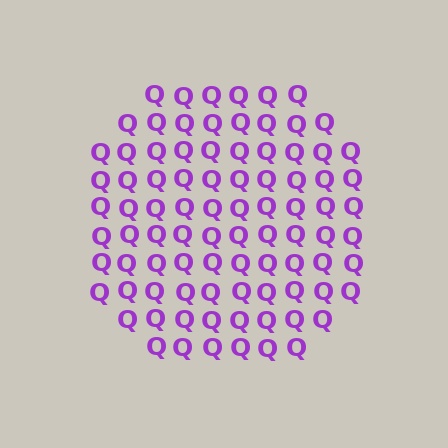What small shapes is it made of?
It is made of small letter Q's.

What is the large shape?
The large shape is a circle.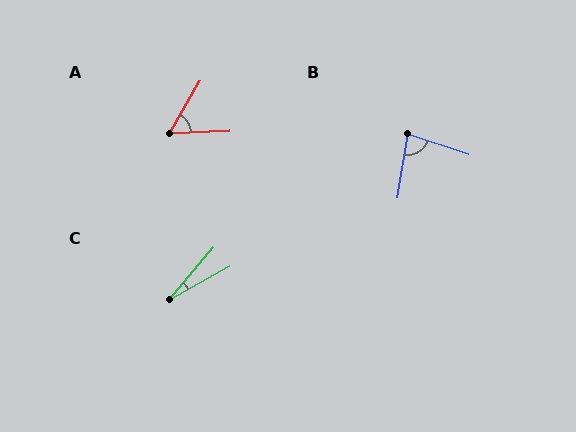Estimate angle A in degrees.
Approximately 57 degrees.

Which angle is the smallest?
C, at approximately 21 degrees.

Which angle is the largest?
B, at approximately 81 degrees.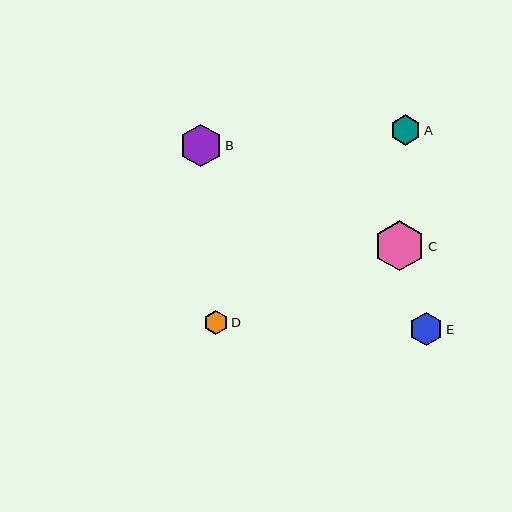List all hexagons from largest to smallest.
From largest to smallest: C, B, E, A, D.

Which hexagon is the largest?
Hexagon C is the largest with a size of approximately 50 pixels.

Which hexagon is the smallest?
Hexagon D is the smallest with a size of approximately 24 pixels.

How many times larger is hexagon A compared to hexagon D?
Hexagon A is approximately 1.3 times the size of hexagon D.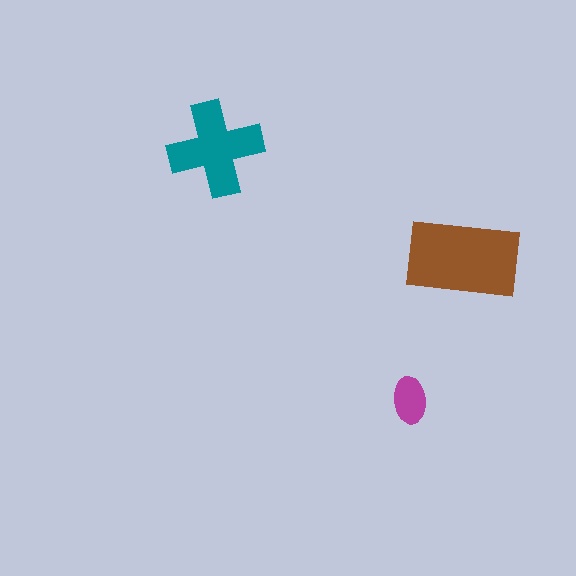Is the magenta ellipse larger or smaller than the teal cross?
Smaller.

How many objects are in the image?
There are 3 objects in the image.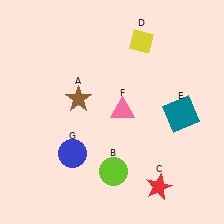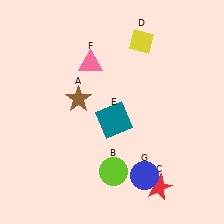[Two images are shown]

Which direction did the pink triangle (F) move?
The pink triangle (F) moved up.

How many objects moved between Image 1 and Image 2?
3 objects moved between the two images.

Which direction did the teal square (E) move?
The teal square (E) moved left.